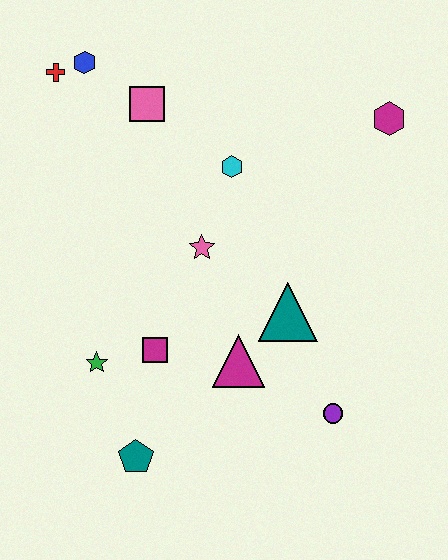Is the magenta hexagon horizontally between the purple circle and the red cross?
No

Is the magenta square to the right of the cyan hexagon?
No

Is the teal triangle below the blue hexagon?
Yes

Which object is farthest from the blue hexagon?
The purple circle is farthest from the blue hexagon.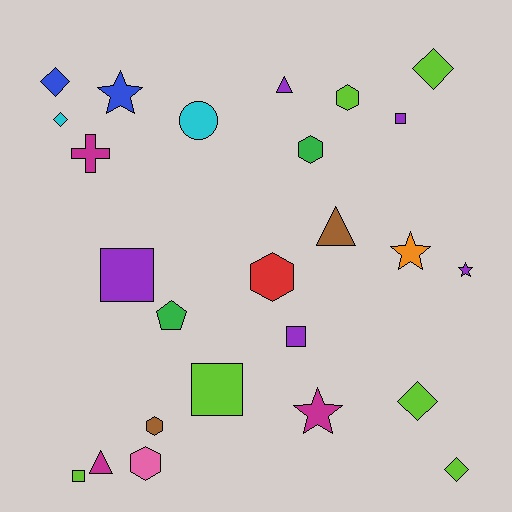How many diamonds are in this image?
There are 5 diamonds.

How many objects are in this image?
There are 25 objects.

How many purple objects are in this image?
There are 5 purple objects.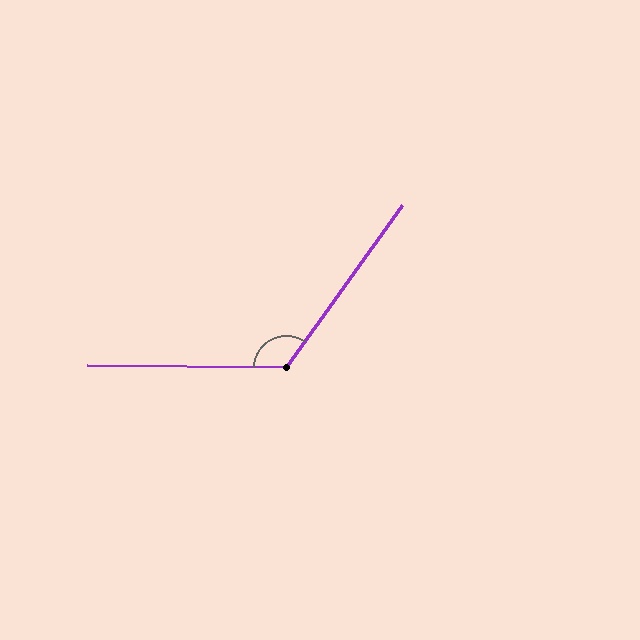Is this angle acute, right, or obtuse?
It is obtuse.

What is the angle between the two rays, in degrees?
Approximately 125 degrees.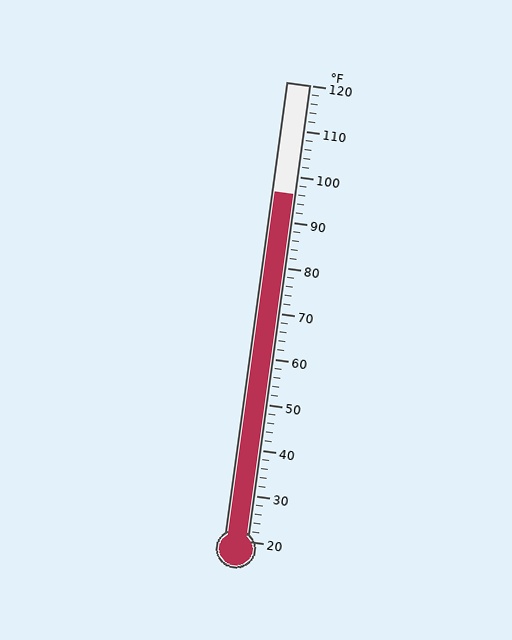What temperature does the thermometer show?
The thermometer shows approximately 96°F.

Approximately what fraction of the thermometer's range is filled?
The thermometer is filled to approximately 75% of its range.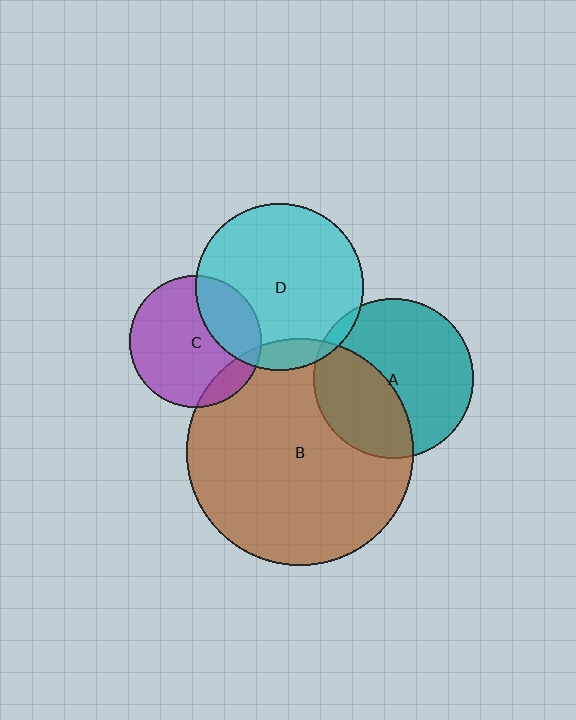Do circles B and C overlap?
Yes.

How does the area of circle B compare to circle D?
Approximately 1.9 times.